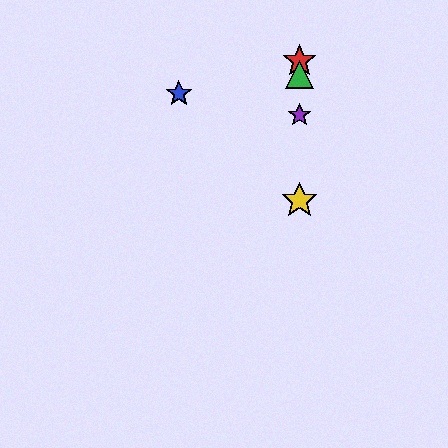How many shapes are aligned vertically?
4 shapes (the red star, the green triangle, the yellow star, the purple star) are aligned vertically.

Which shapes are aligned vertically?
The red star, the green triangle, the yellow star, the purple star are aligned vertically.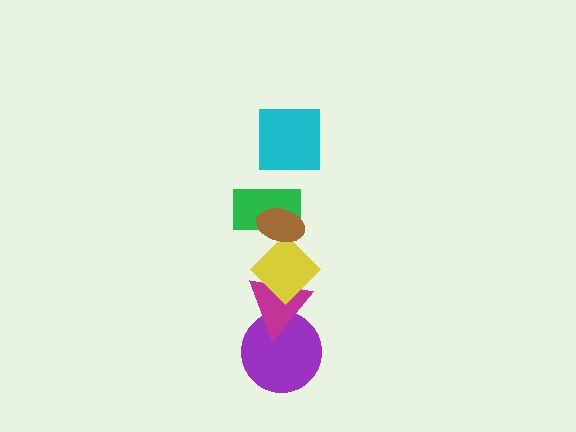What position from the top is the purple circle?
The purple circle is 6th from the top.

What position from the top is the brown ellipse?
The brown ellipse is 2nd from the top.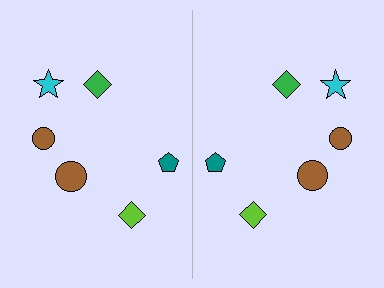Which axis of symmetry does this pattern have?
The pattern has a vertical axis of symmetry running through the center of the image.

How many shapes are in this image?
There are 12 shapes in this image.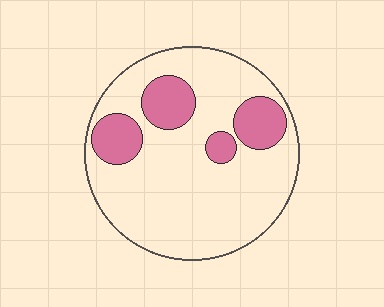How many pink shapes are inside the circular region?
4.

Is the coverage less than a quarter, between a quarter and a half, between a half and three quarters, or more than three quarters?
Less than a quarter.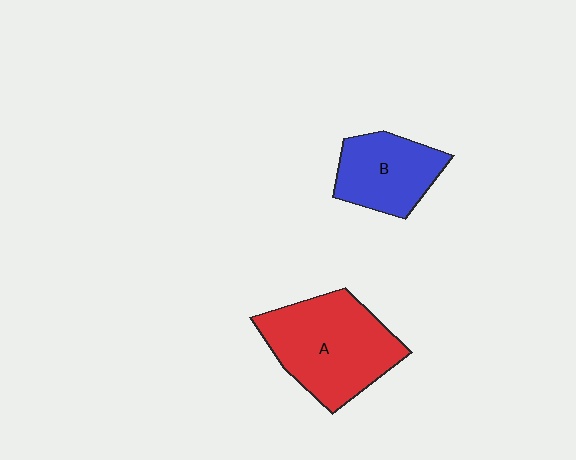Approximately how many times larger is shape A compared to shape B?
Approximately 1.6 times.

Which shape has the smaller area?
Shape B (blue).